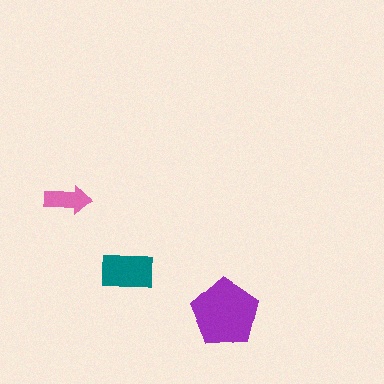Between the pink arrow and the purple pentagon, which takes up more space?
The purple pentagon.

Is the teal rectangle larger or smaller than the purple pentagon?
Smaller.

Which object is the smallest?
The pink arrow.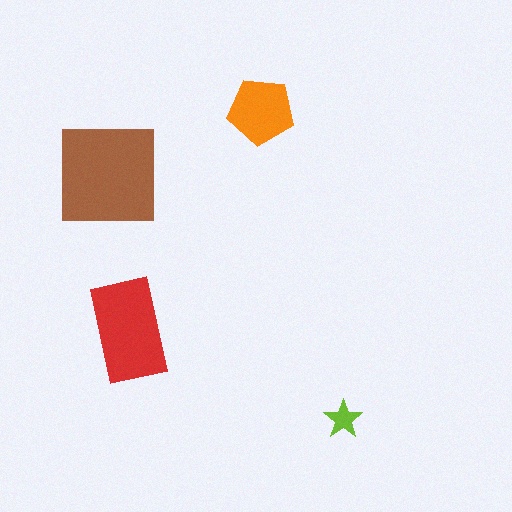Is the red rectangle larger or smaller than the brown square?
Smaller.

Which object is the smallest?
The lime star.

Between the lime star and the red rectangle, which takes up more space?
The red rectangle.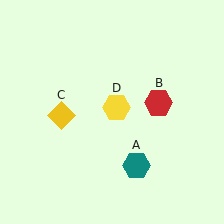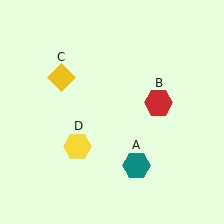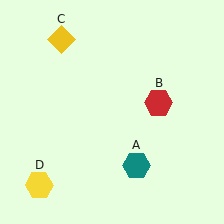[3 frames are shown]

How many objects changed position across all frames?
2 objects changed position: yellow diamond (object C), yellow hexagon (object D).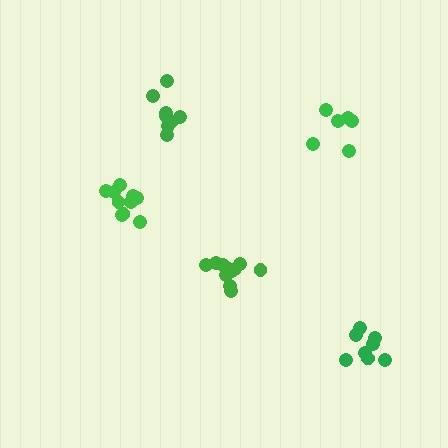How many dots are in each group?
Group 1: 11 dots, Group 2: 6 dots, Group 3: 10 dots, Group 4: 8 dots, Group 5: 8 dots (43 total).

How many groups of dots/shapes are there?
There are 5 groups.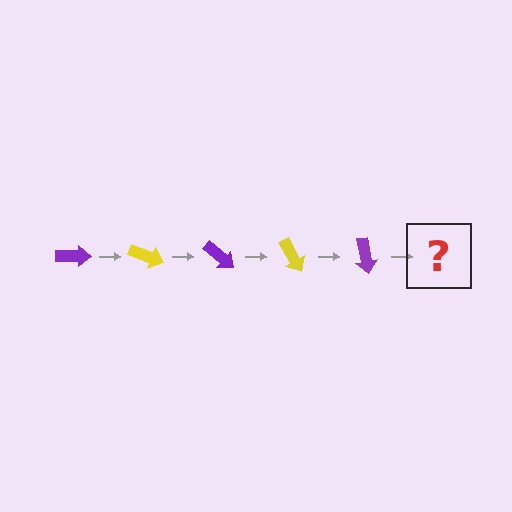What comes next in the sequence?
The next element should be a yellow arrow, rotated 100 degrees from the start.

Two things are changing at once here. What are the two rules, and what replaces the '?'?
The two rules are that it rotates 20 degrees each step and the color cycles through purple and yellow. The '?' should be a yellow arrow, rotated 100 degrees from the start.